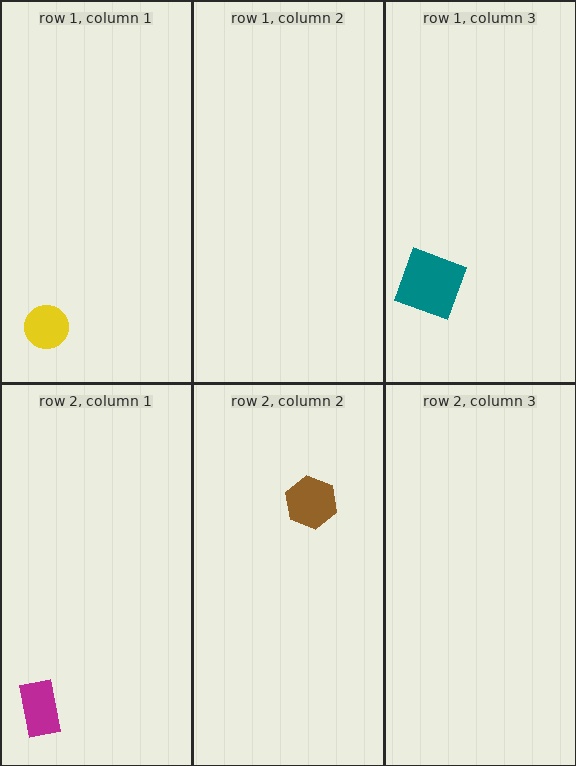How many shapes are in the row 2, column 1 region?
1.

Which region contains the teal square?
The row 1, column 3 region.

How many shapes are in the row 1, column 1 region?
1.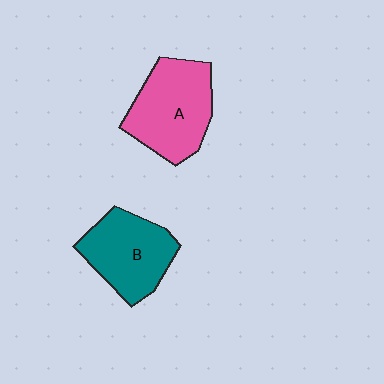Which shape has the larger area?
Shape A (pink).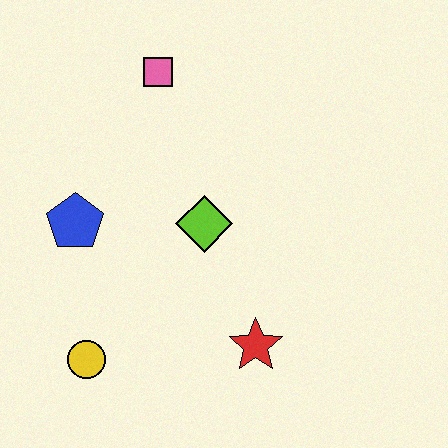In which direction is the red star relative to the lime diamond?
The red star is below the lime diamond.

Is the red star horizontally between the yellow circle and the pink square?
No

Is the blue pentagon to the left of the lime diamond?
Yes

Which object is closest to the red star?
The lime diamond is closest to the red star.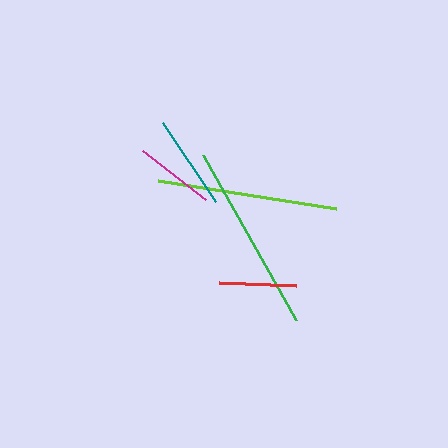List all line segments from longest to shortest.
From longest to shortest: green, lime, teal, magenta, red.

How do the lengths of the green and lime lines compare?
The green and lime lines are approximately the same length.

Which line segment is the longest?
The green line is the longest at approximately 190 pixels.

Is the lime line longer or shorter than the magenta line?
The lime line is longer than the magenta line.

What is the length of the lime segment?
The lime segment is approximately 180 pixels long.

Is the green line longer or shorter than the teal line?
The green line is longer than the teal line.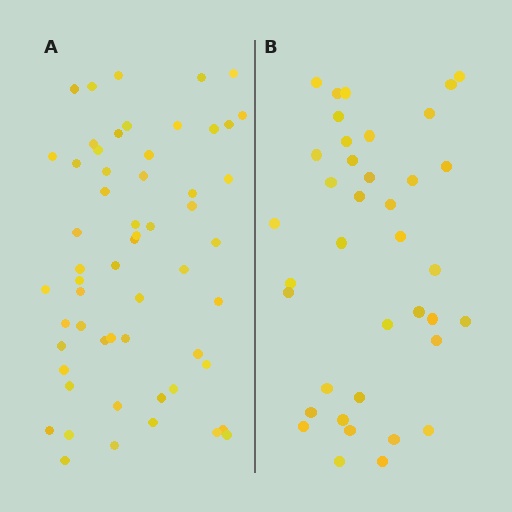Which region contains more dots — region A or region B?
Region A (the left region) has more dots.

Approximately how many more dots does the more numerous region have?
Region A has approximately 20 more dots than region B.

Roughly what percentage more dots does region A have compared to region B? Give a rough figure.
About 50% more.